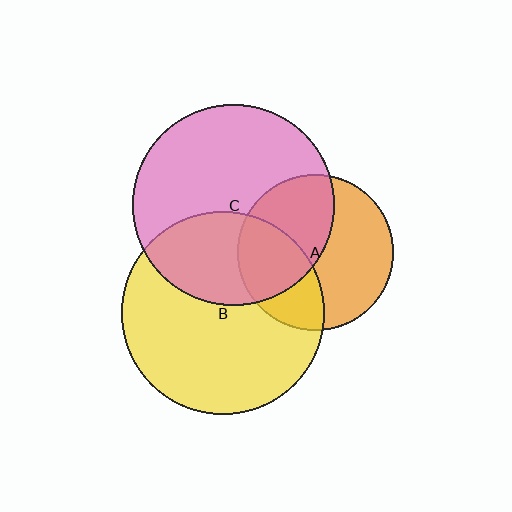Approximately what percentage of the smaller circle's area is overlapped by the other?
Approximately 35%.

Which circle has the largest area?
Circle B (yellow).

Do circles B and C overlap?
Yes.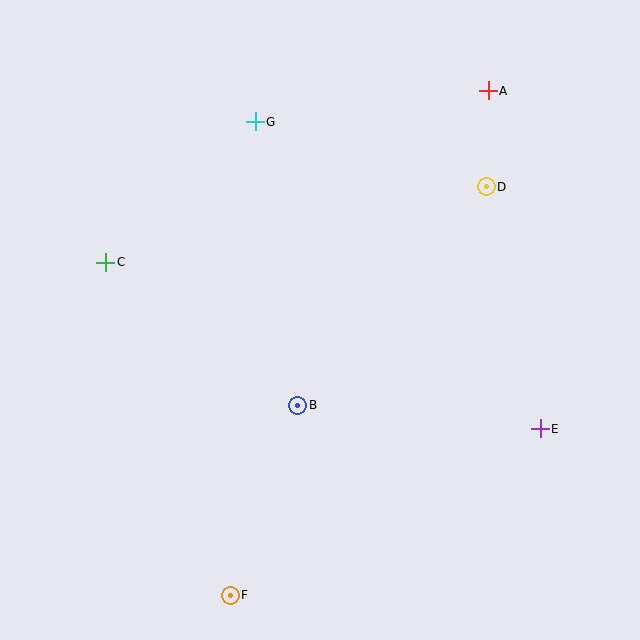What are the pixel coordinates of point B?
Point B is at (298, 405).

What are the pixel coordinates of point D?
Point D is at (486, 187).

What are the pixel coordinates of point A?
Point A is at (488, 91).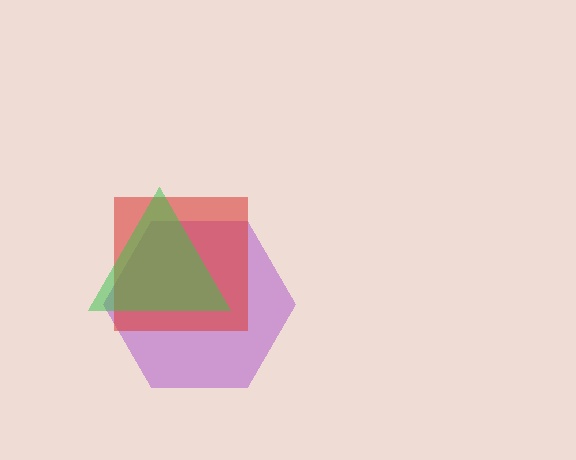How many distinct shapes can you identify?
There are 3 distinct shapes: a purple hexagon, a red square, a green triangle.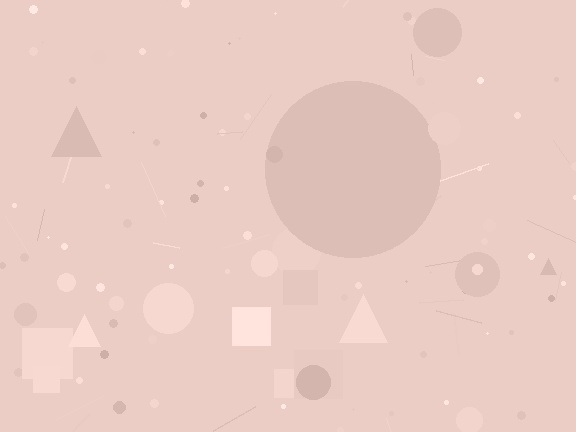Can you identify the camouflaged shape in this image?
The camouflaged shape is a circle.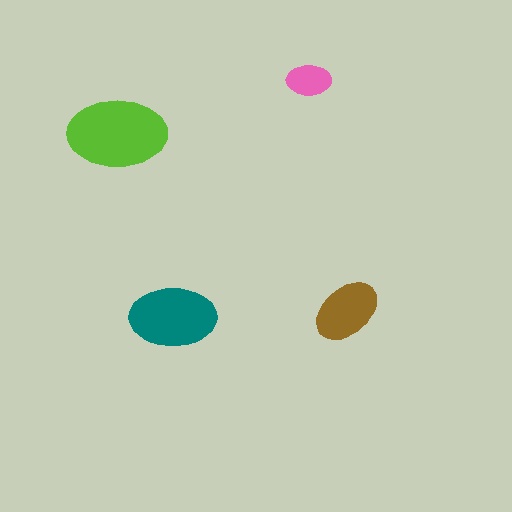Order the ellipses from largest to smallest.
the lime one, the teal one, the brown one, the pink one.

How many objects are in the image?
There are 4 objects in the image.